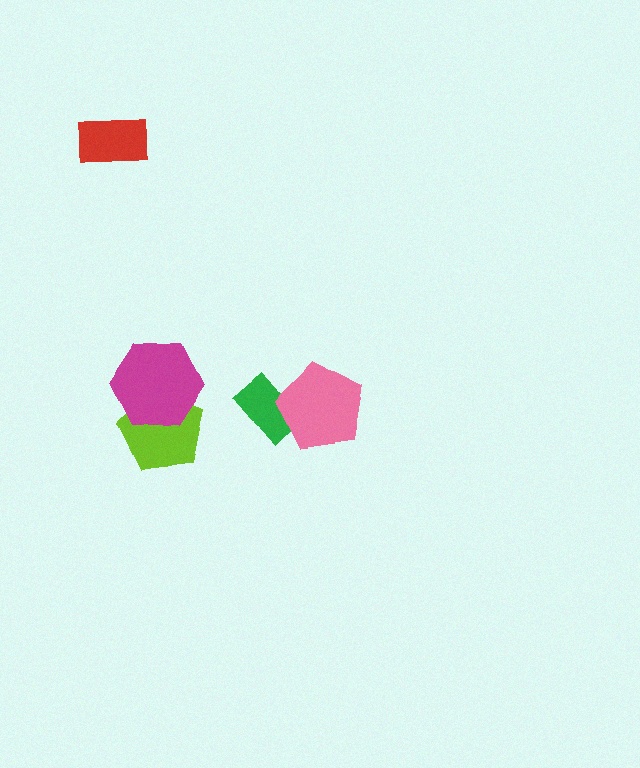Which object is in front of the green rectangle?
The pink pentagon is in front of the green rectangle.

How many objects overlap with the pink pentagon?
1 object overlaps with the pink pentagon.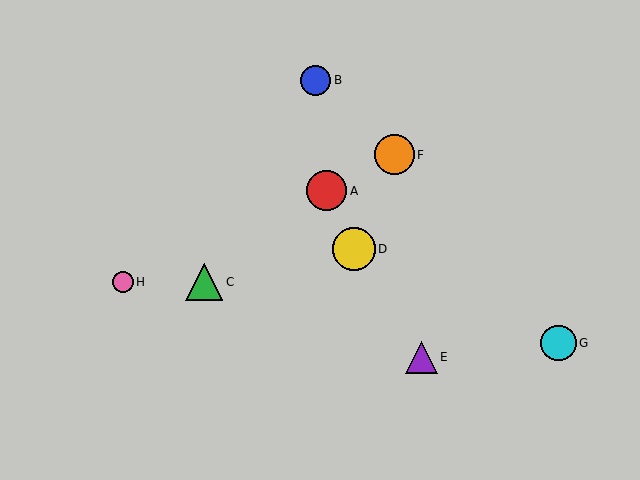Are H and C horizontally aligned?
Yes, both are at y≈282.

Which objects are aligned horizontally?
Objects C, H are aligned horizontally.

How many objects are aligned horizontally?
2 objects (C, H) are aligned horizontally.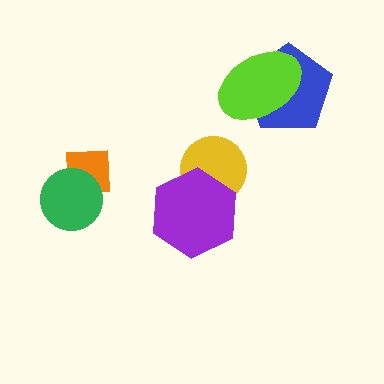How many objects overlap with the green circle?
1 object overlaps with the green circle.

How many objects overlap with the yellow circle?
1 object overlaps with the yellow circle.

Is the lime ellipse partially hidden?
No, no other shape covers it.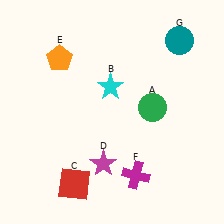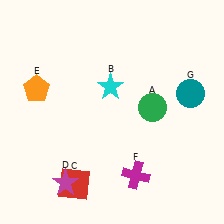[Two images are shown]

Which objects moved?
The objects that moved are: the magenta star (D), the orange pentagon (E), the teal circle (G).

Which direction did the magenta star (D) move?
The magenta star (D) moved left.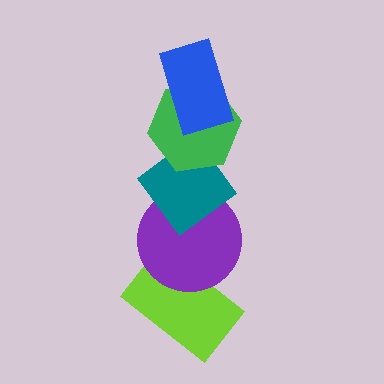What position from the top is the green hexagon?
The green hexagon is 2nd from the top.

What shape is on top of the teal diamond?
The green hexagon is on top of the teal diamond.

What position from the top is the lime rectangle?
The lime rectangle is 5th from the top.